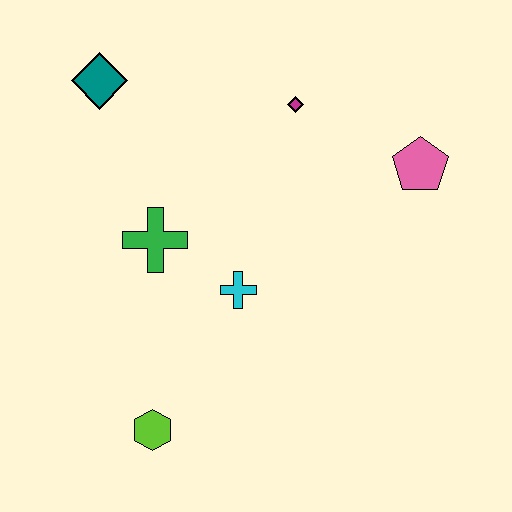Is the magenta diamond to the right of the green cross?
Yes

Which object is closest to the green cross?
The cyan cross is closest to the green cross.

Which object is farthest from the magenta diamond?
The lime hexagon is farthest from the magenta diamond.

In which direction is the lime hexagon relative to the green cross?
The lime hexagon is below the green cross.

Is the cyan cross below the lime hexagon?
No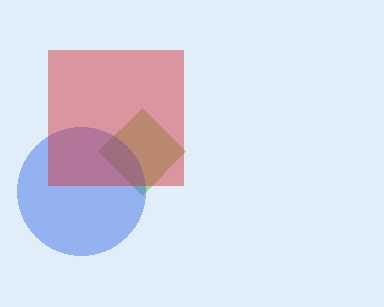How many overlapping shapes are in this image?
There are 3 overlapping shapes in the image.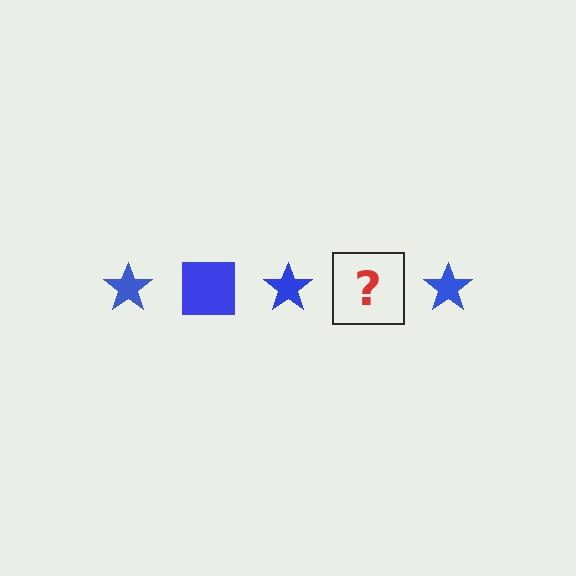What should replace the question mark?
The question mark should be replaced with a blue square.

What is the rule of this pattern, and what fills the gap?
The rule is that the pattern cycles through star, square shapes in blue. The gap should be filled with a blue square.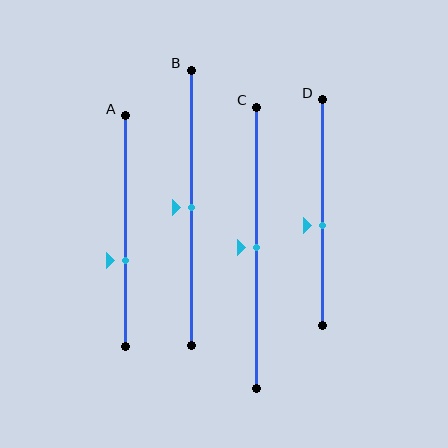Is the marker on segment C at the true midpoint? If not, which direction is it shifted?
Yes, the marker on segment C is at the true midpoint.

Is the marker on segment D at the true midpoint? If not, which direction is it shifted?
No, the marker on segment D is shifted downward by about 6% of the segment length.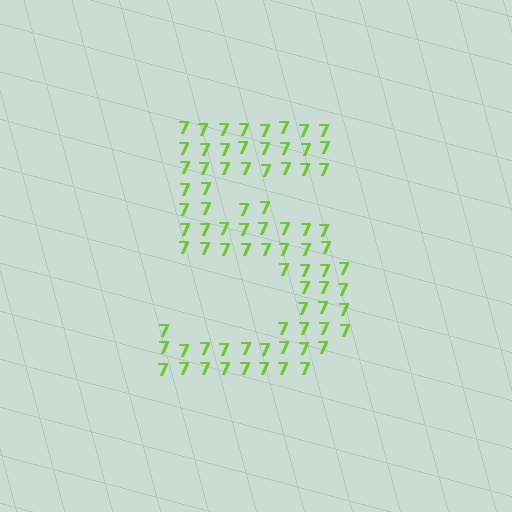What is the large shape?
The large shape is the digit 5.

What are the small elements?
The small elements are digit 7's.